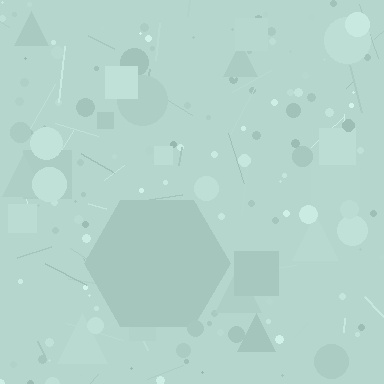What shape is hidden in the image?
A hexagon is hidden in the image.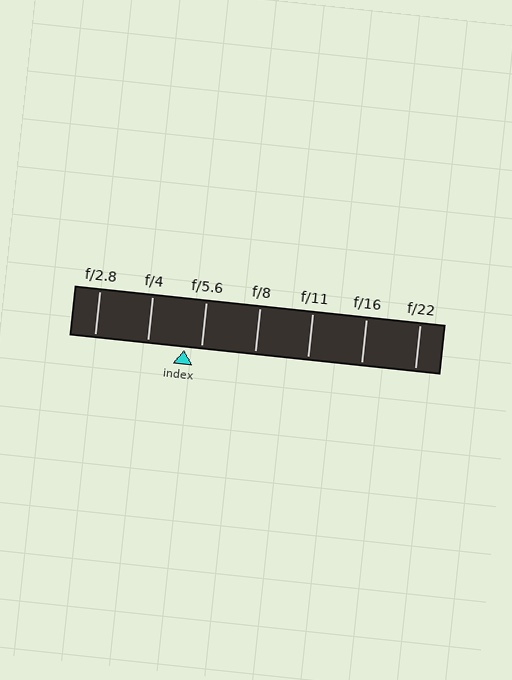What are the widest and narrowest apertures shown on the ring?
The widest aperture shown is f/2.8 and the narrowest is f/22.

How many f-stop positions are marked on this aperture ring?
There are 7 f-stop positions marked.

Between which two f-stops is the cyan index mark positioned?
The index mark is between f/4 and f/5.6.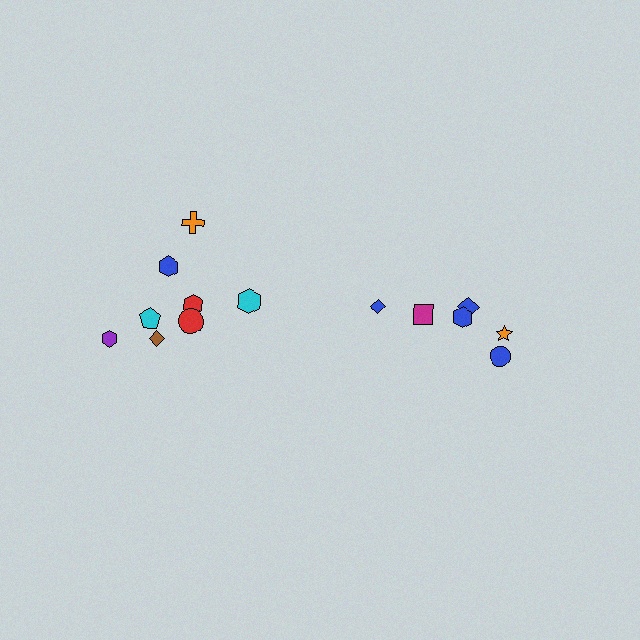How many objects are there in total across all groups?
There are 14 objects.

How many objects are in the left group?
There are 8 objects.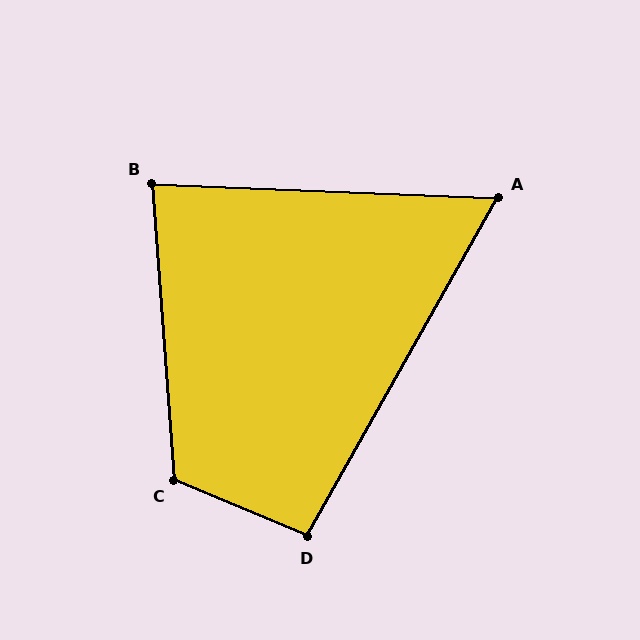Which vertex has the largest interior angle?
C, at approximately 117 degrees.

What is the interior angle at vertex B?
Approximately 83 degrees (acute).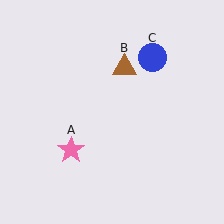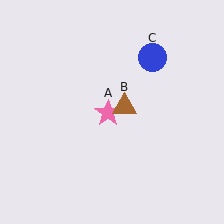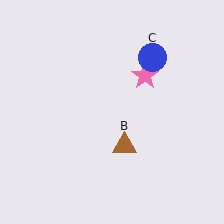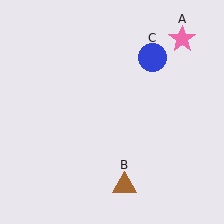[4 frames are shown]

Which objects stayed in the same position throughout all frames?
Blue circle (object C) remained stationary.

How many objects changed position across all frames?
2 objects changed position: pink star (object A), brown triangle (object B).